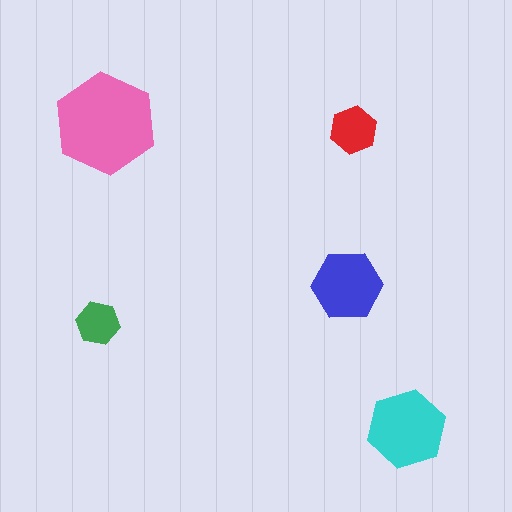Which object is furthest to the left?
The green hexagon is leftmost.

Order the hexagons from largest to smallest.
the pink one, the cyan one, the blue one, the red one, the green one.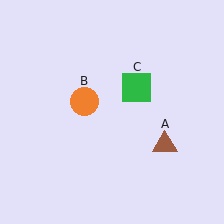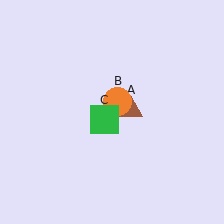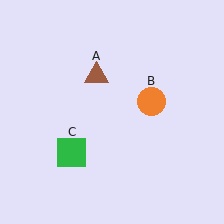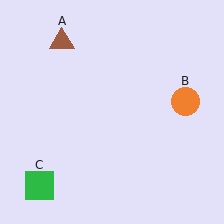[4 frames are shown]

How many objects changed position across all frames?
3 objects changed position: brown triangle (object A), orange circle (object B), green square (object C).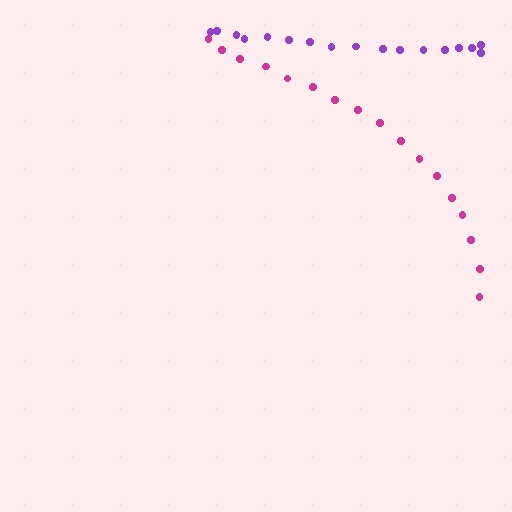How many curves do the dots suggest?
There are 2 distinct paths.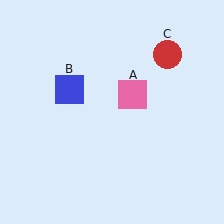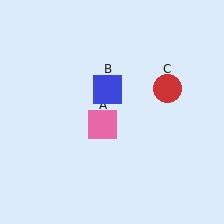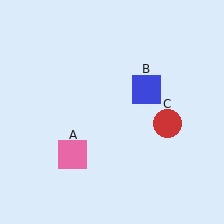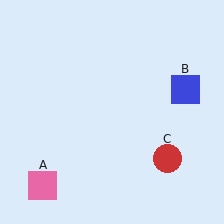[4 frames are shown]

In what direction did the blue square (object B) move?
The blue square (object B) moved right.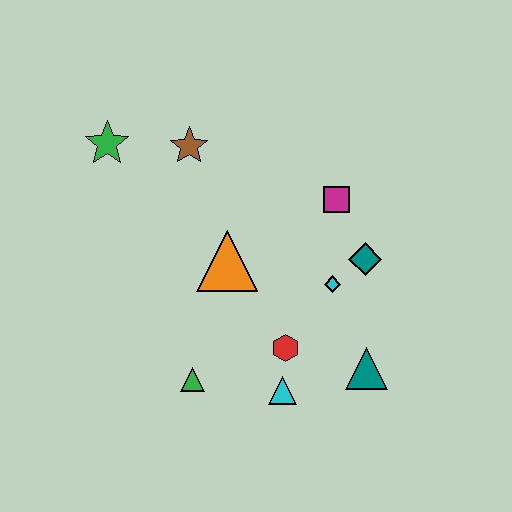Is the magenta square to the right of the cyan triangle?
Yes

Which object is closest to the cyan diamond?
The teal diamond is closest to the cyan diamond.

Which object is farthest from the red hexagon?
The green star is farthest from the red hexagon.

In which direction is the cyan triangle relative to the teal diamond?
The cyan triangle is below the teal diamond.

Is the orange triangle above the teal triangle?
Yes